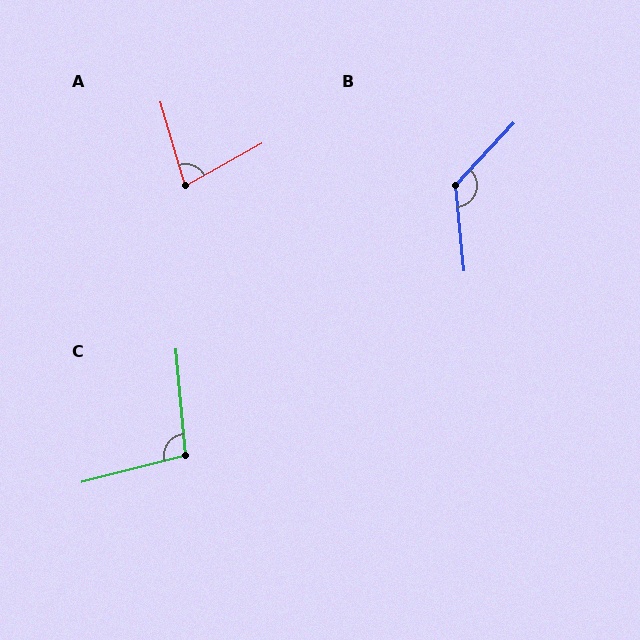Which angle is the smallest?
A, at approximately 78 degrees.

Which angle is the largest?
B, at approximately 131 degrees.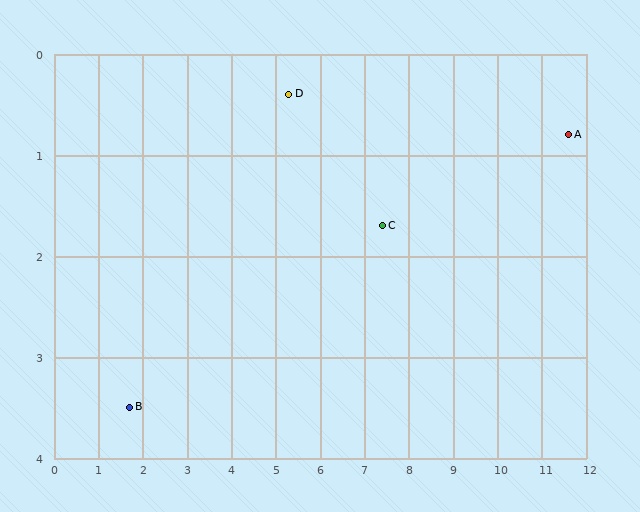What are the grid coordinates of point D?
Point D is at approximately (5.3, 0.4).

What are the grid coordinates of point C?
Point C is at approximately (7.4, 1.7).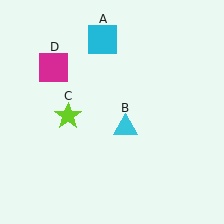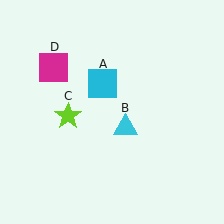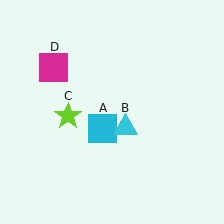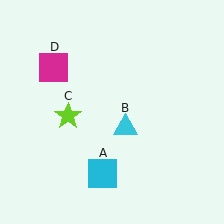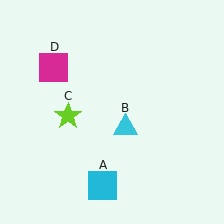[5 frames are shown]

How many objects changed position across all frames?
1 object changed position: cyan square (object A).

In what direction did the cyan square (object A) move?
The cyan square (object A) moved down.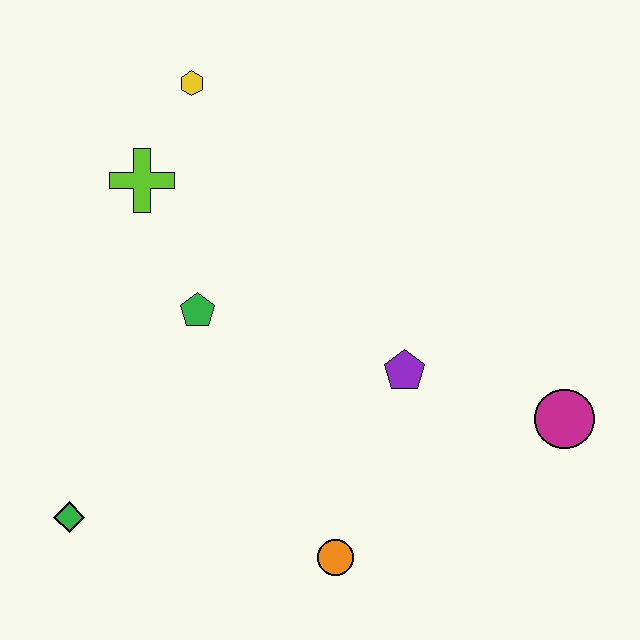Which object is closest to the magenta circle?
The purple pentagon is closest to the magenta circle.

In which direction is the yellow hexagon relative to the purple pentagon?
The yellow hexagon is above the purple pentagon.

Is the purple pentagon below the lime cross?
Yes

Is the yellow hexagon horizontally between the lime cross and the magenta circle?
Yes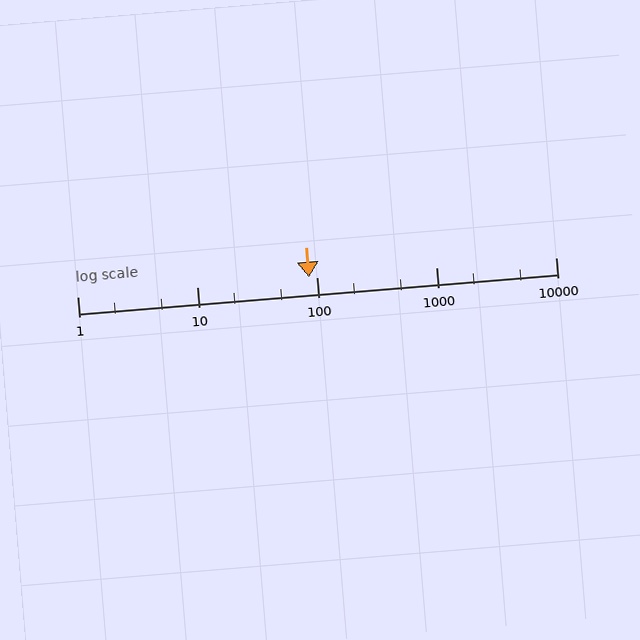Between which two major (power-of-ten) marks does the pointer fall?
The pointer is between 10 and 100.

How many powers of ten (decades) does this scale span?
The scale spans 4 decades, from 1 to 10000.